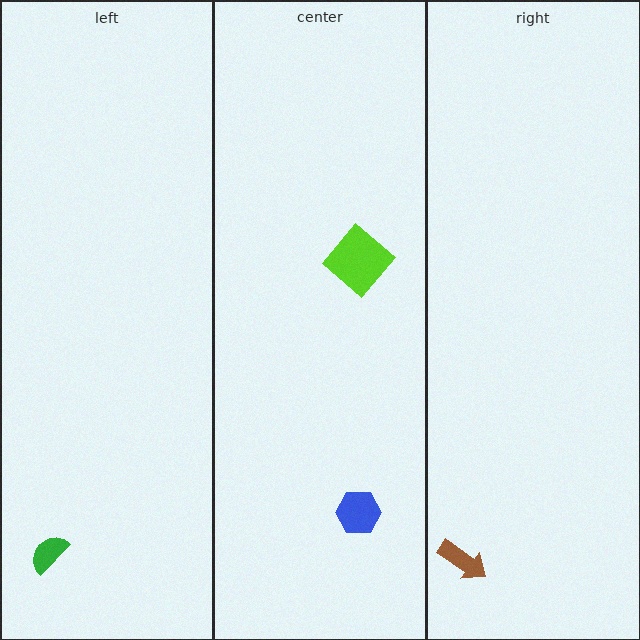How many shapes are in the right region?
1.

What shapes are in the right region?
The brown arrow.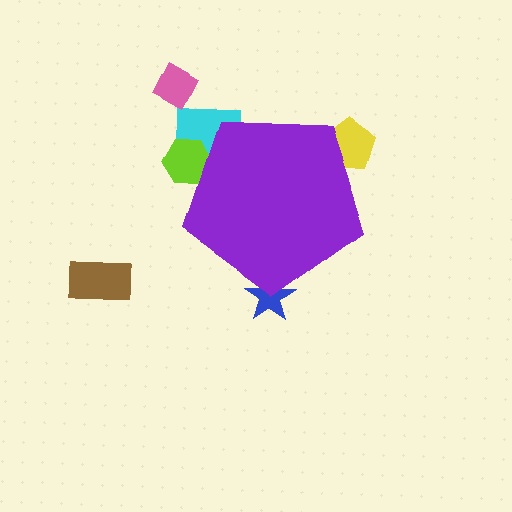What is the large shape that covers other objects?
A purple pentagon.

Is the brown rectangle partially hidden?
No, the brown rectangle is fully visible.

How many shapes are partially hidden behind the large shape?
4 shapes are partially hidden.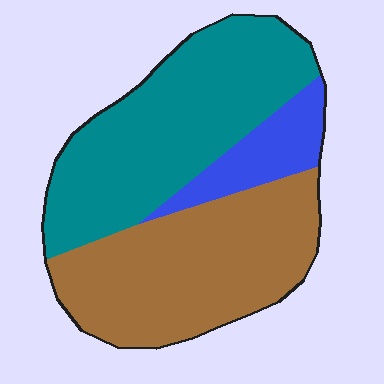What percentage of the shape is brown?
Brown covers roughly 45% of the shape.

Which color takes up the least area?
Blue, at roughly 10%.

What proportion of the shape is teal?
Teal covers about 45% of the shape.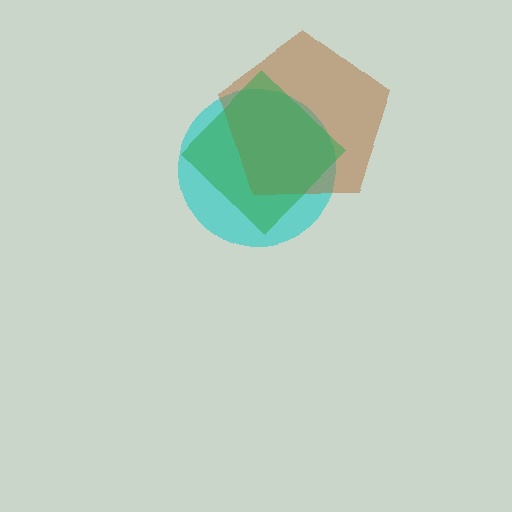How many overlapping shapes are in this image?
There are 3 overlapping shapes in the image.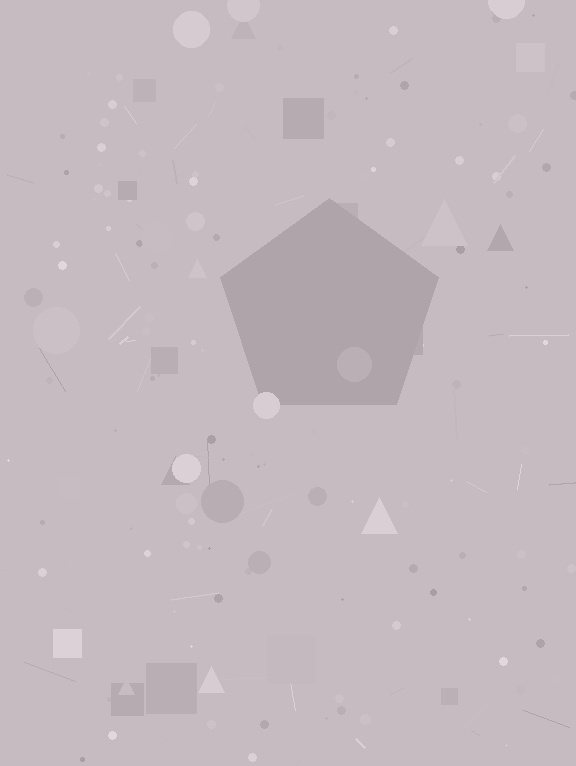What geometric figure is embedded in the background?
A pentagon is embedded in the background.